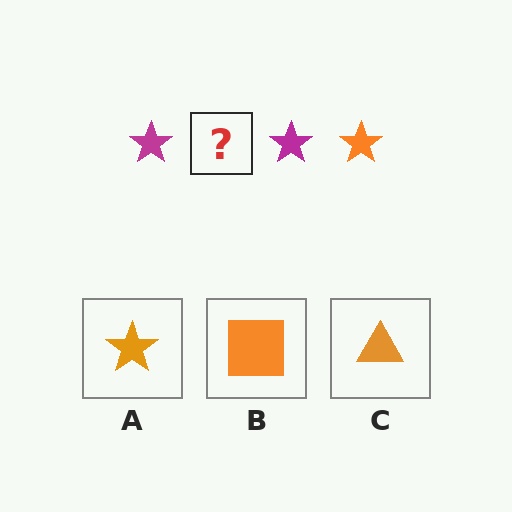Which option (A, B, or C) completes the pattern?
A.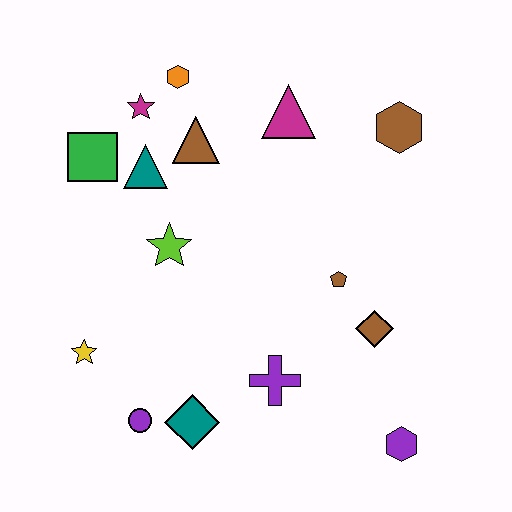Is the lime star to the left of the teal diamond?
Yes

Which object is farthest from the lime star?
The purple hexagon is farthest from the lime star.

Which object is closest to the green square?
The teal triangle is closest to the green square.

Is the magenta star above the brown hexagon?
Yes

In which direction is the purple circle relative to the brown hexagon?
The purple circle is below the brown hexagon.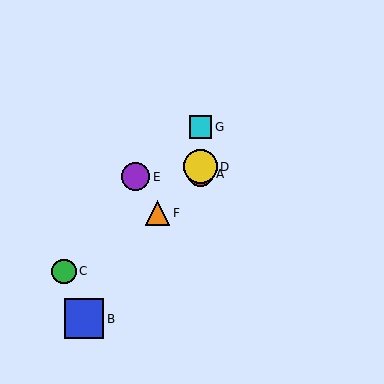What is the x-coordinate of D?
Object D is at x≈200.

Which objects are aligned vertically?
Objects A, D, G are aligned vertically.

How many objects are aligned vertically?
3 objects (A, D, G) are aligned vertically.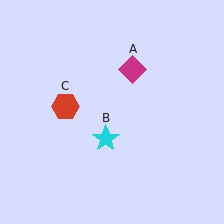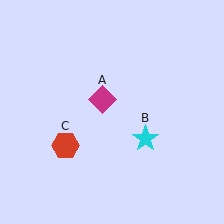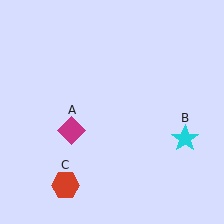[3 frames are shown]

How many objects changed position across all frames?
3 objects changed position: magenta diamond (object A), cyan star (object B), red hexagon (object C).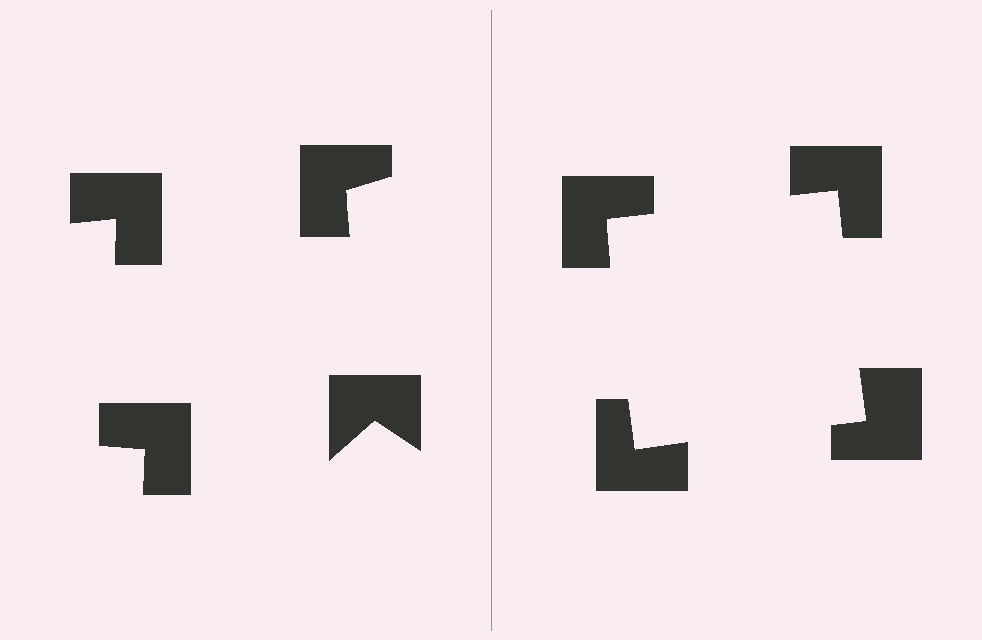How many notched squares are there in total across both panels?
8 — 4 on each side.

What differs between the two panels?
The notched squares are positioned identically on both sides; only the wedge orientations differ. On the right they align to a square; on the left they are misaligned.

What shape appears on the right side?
An illusory square.